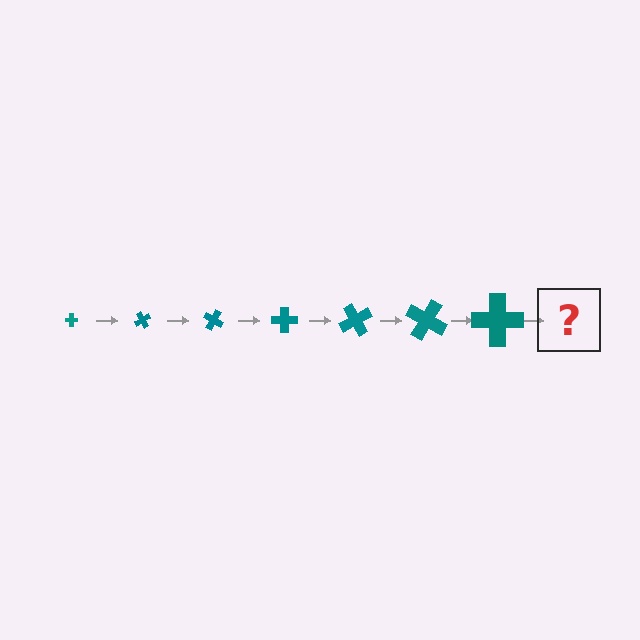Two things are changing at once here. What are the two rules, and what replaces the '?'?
The two rules are that the cross grows larger each step and it rotates 60 degrees each step. The '?' should be a cross, larger than the previous one and rotated 420 degrees from the start.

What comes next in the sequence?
The next element should be a cross, larger than the previous one and rotated 420 degrees from the start.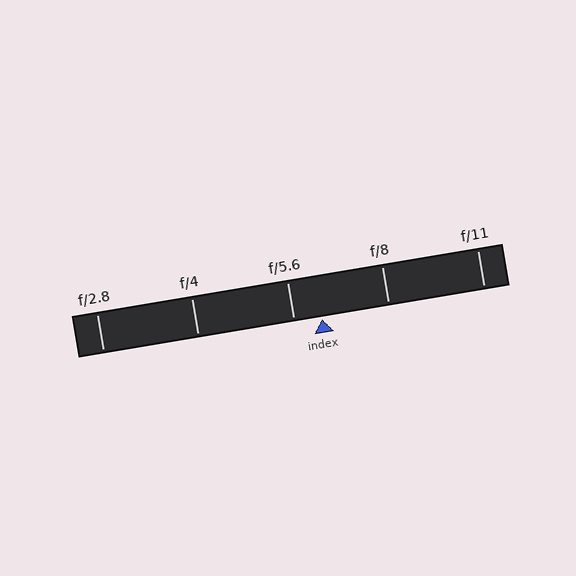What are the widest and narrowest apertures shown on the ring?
The widest aperture shown is f/2.8 and the narrowest is f/11.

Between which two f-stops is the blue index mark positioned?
The index mark is between f/5.6 and f/8.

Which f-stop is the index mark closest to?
The index mark is closest to f/5.6.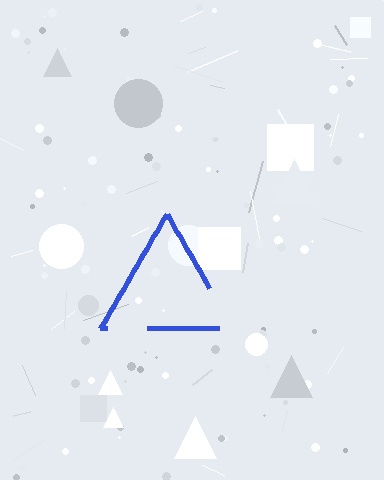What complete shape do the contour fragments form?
The contour fragments form a triangle.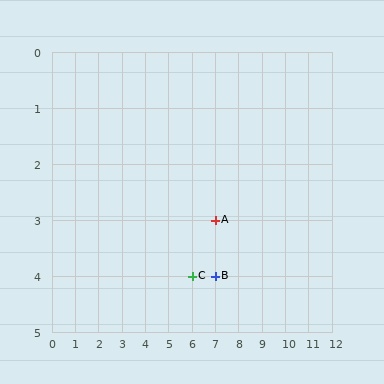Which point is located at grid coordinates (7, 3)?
Point A is at (7, 3).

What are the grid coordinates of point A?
Point A is at grid coordinates (7, 3).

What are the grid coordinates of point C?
Point C is at grid coordinates (6, 4).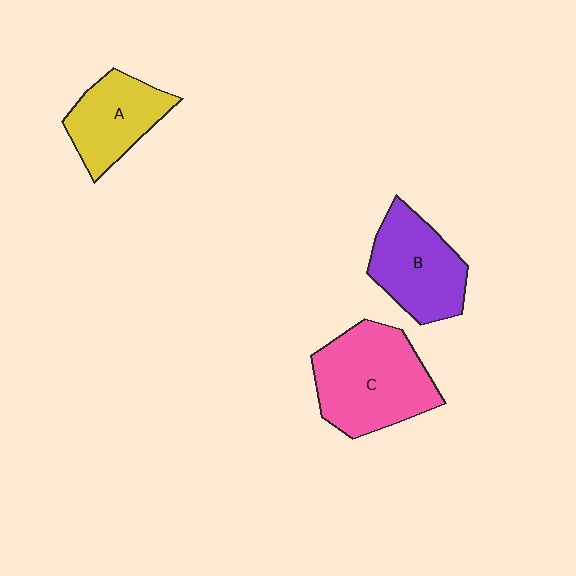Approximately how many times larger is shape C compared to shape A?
Approximately 1.5 times.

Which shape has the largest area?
Shape C (pink).